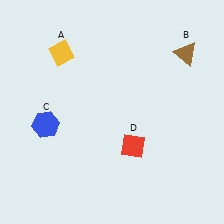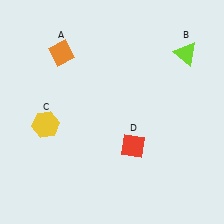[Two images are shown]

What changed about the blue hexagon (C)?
In Image 1, C is blue. In Image 2, it changed to yellow.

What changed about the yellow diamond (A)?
In Image 1, A is yellow. In Image 2, it changed to orange.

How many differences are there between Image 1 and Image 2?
There are 3 differences between the two images.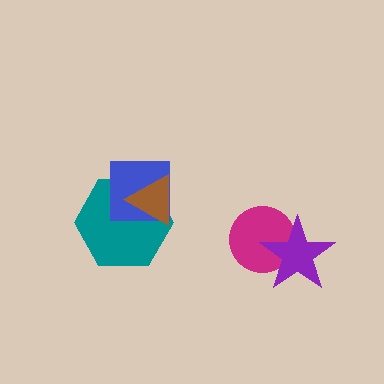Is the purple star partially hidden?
No, no other shape covers it.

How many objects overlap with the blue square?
2 objects overlap with the blue square.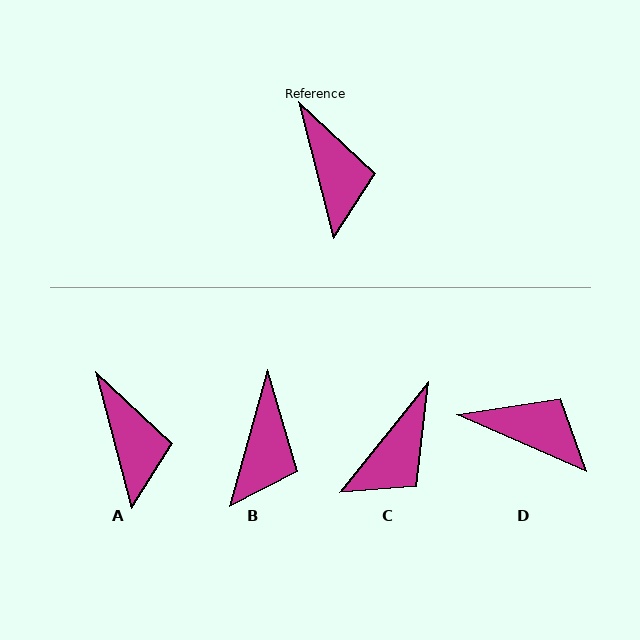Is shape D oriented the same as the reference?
No, it is off by about 52 degrees.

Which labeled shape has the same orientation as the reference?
A.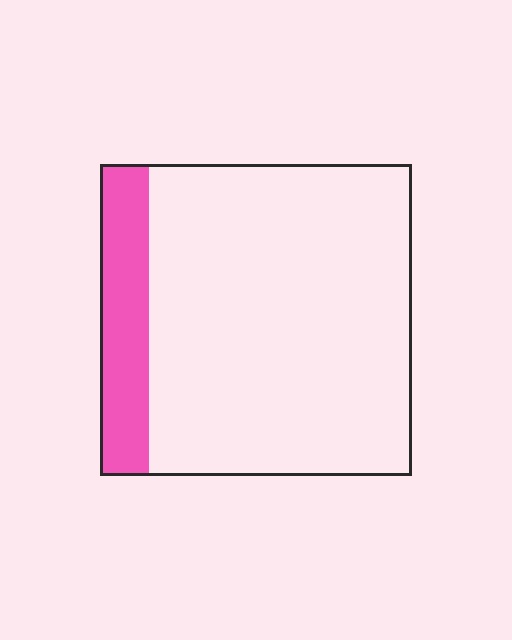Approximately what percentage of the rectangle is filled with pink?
Approximately 15%.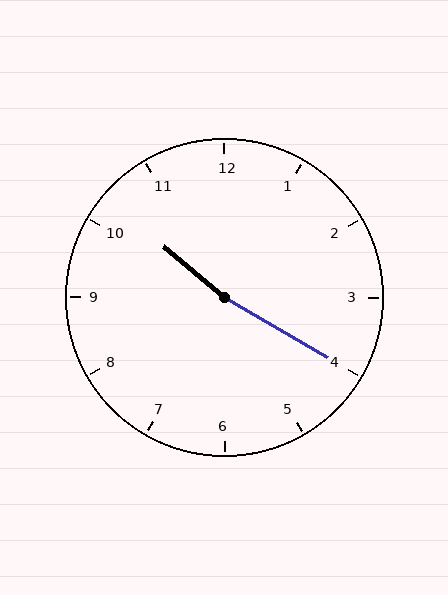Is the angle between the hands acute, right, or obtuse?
It is obtuse.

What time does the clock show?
10:20.